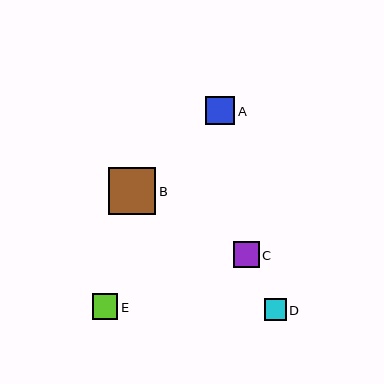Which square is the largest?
Square B is the largest with a size of approximately 48 pixels.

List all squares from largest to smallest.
From largest to smallest: B, A, C, E, D.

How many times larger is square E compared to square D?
Square E is approximately 1.2 times the size of square D.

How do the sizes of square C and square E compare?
Square C and square E are approximately the same size.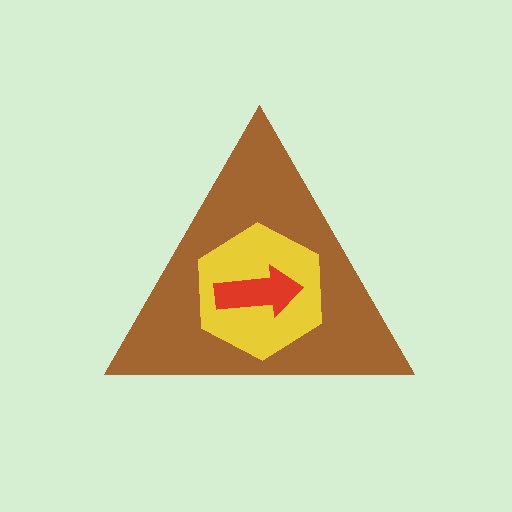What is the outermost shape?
The brown triangle.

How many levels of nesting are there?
3.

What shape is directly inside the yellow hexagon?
The red arrow.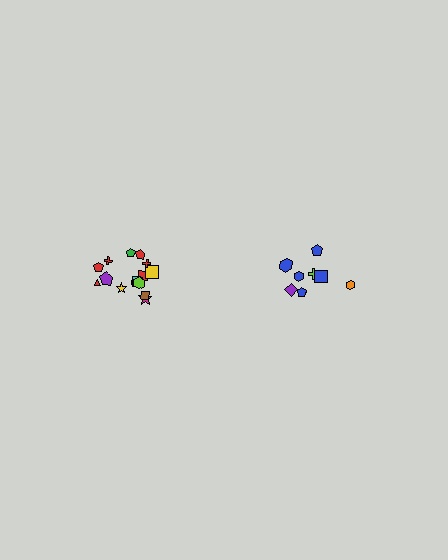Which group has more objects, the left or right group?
The left group.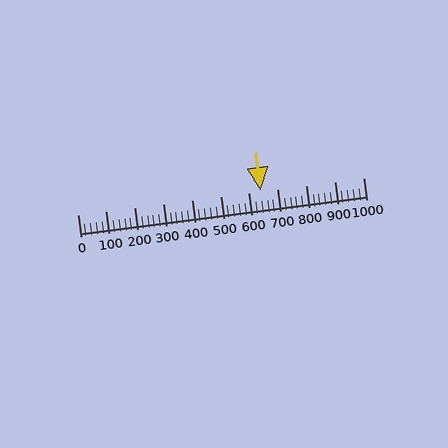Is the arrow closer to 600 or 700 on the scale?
The arrow is closer to 600.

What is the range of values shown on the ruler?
The ruler shows values from 0 to 1000.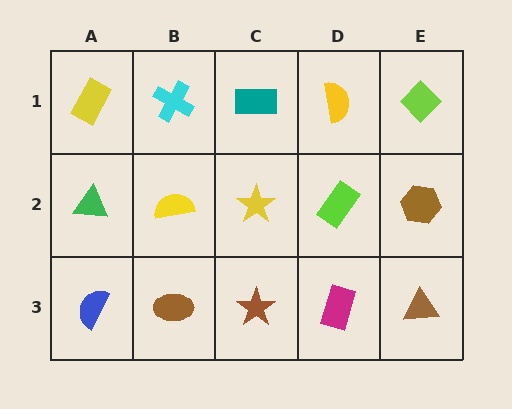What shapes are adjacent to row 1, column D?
A lime rectangle (row 2, column D), a teal rectangle (row 1, column C), a lime diamond (row 1, column E).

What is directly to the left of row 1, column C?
A cyan cross.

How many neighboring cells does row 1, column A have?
2.